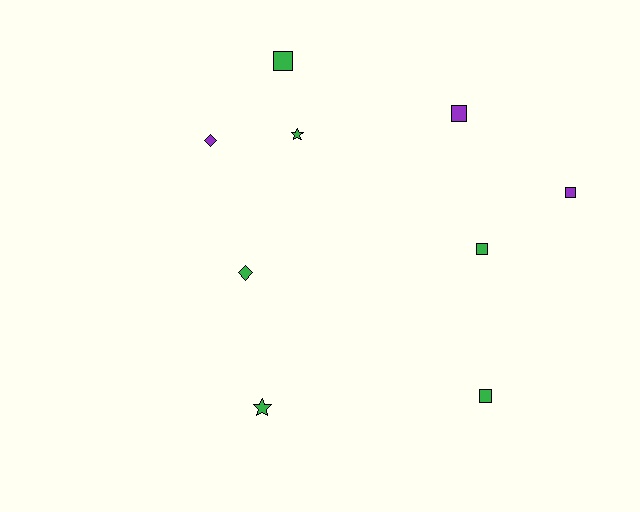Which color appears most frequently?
Green, with 6 objects.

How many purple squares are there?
There are 2 purple squares.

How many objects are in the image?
There are 9 objects.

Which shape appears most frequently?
Square, with 5 objects.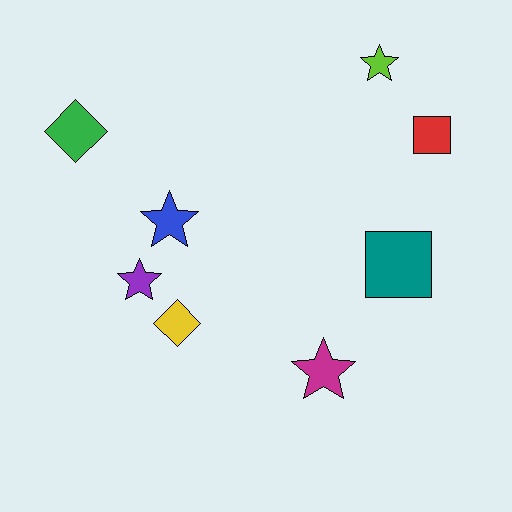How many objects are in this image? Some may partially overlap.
There are 8 objects.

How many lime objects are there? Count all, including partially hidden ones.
There is 1 lime object.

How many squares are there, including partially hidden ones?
There are 2 squares.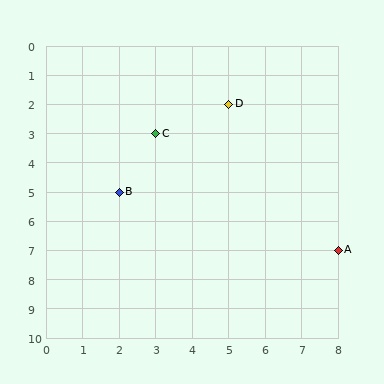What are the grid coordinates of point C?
Point C is at grid coordinates (3, 3).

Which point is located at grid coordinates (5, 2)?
Point D is at (5, 2).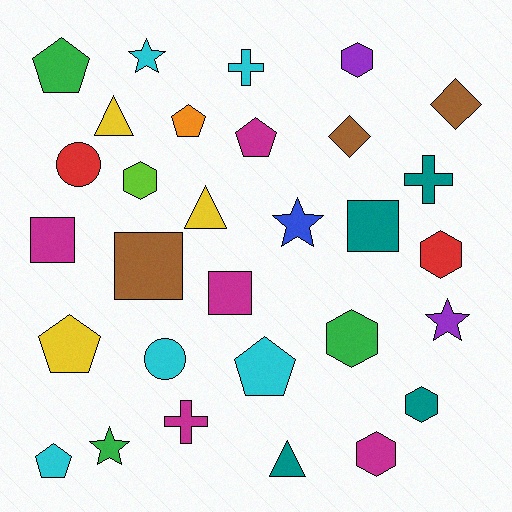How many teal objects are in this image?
There are 4 teal objects.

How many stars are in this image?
There are 4 stars.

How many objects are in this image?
There are 30 objects.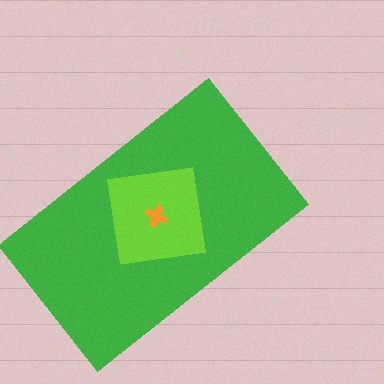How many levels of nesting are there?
3.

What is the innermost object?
The orange cross.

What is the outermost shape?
The green rectangle.